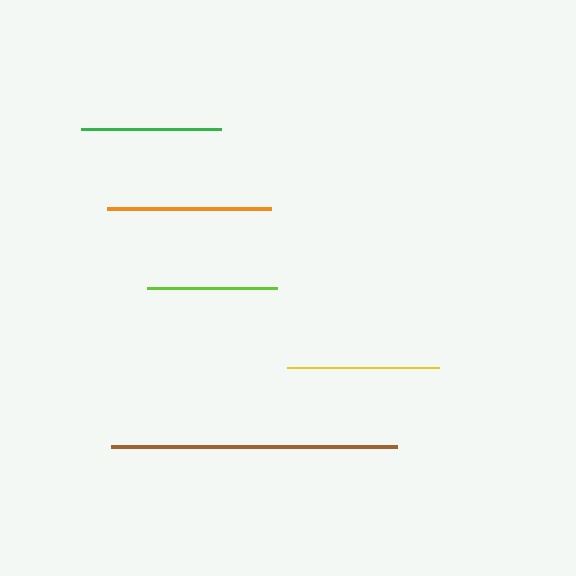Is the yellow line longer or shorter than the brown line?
The brown line is longer than the yellow line.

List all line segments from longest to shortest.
From longest to shortest: brown, orange, yellow, green, lime.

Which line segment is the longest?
The brown line is the longest at approximately 286 pixels.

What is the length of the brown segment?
The brown segment is approximately 286 pixels long.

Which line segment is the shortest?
The lime line is the shortest at approximately 130 pixels.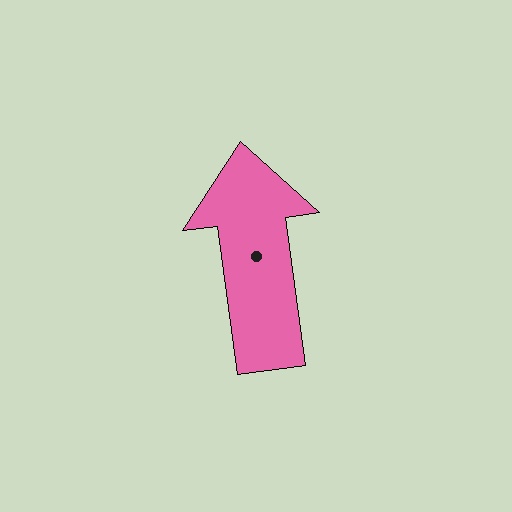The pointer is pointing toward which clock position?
Roughly 12 o'clock.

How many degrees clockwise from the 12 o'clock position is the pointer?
Approximately 352 degrees.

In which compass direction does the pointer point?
North.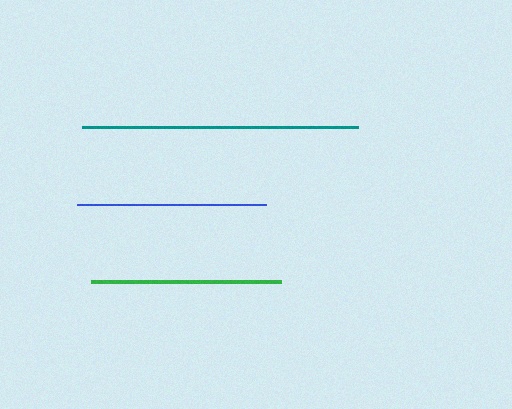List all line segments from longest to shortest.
From longest to shortest: teal, green, blue.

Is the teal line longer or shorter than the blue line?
The teal line is longer than the blue line.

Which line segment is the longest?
The teal line is the longest at approximately 276 pixels.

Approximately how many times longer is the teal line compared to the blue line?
The teal line is approximately 1.5 times the length of the blue line.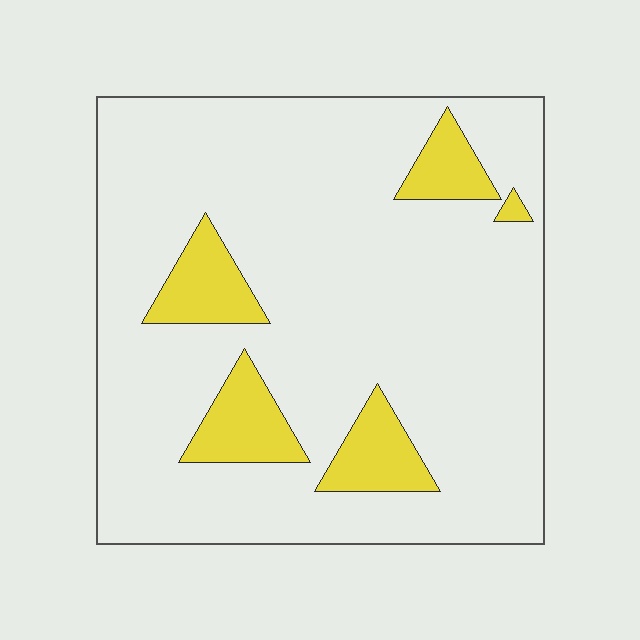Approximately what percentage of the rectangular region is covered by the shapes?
Approximately 15%.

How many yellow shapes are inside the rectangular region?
5.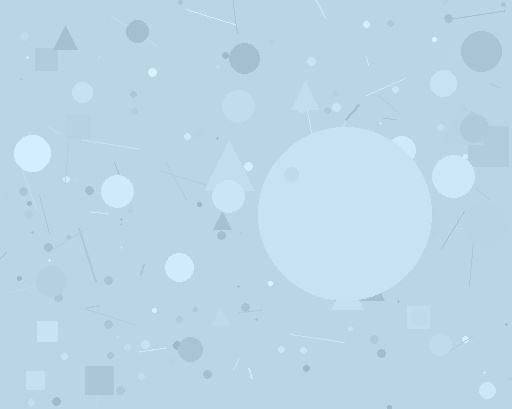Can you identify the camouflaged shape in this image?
The camouflaged shape is a circle.